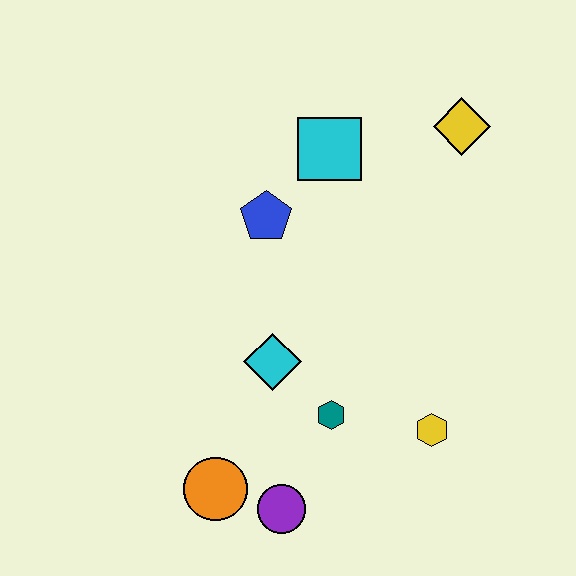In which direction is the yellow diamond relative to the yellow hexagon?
The yellow diamond is above the yellow hexagon.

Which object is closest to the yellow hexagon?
The teal hexagon is closest to the yellow hexagon.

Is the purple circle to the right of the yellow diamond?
No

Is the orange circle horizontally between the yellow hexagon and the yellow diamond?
No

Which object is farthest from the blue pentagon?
The purple circle is farthest from the blue pentagon.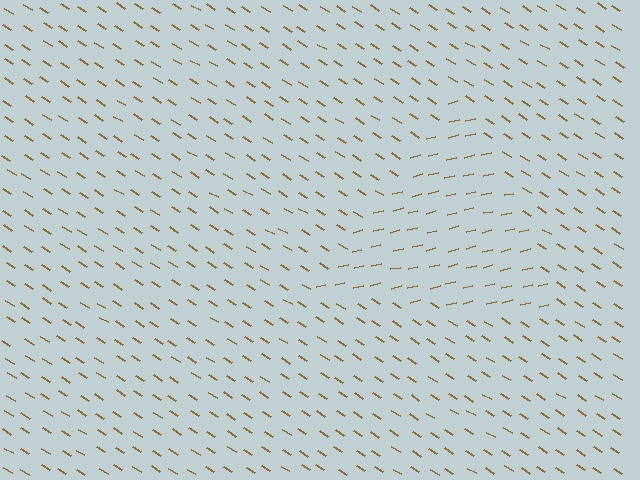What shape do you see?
I see a triangle.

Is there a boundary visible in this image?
Yes, there is a texture boundary formed by a change in line orientation.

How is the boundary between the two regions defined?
The boundary is defined purely by a change in line orientation (approximately 45 degrees difference). All lines are the same color and thickness.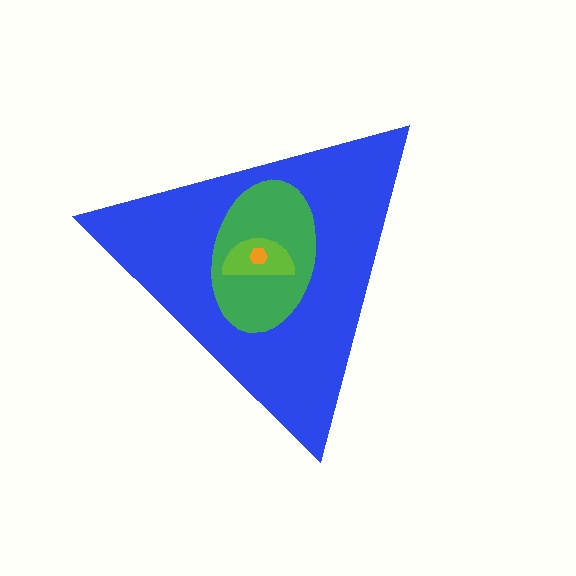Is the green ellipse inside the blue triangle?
Yes.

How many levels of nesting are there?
4.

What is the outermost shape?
The blue triangle.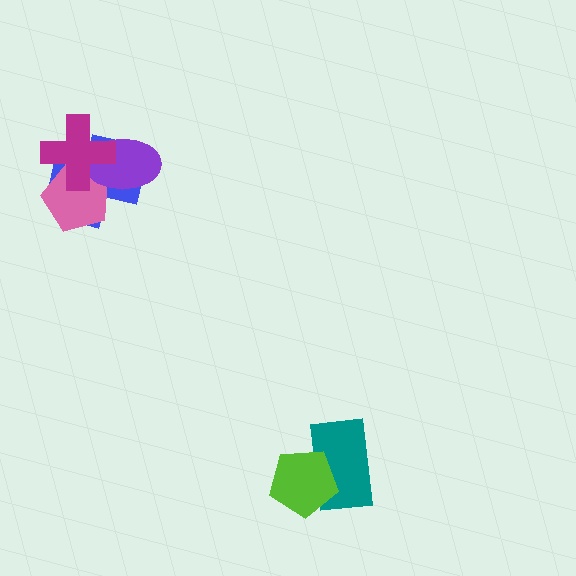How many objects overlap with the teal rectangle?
1 object overlaps with the teal rectangle.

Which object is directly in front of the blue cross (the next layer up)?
The pink pentagon is directly in front of the blue cross.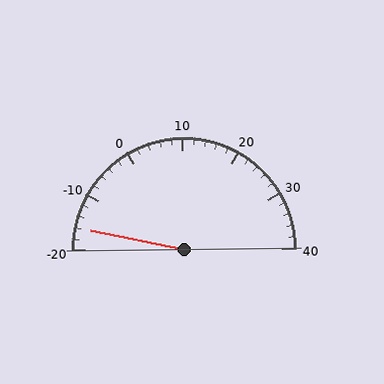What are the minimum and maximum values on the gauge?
The gauge ranges from -20 to 40.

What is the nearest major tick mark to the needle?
The nearest major tick mark is -20.